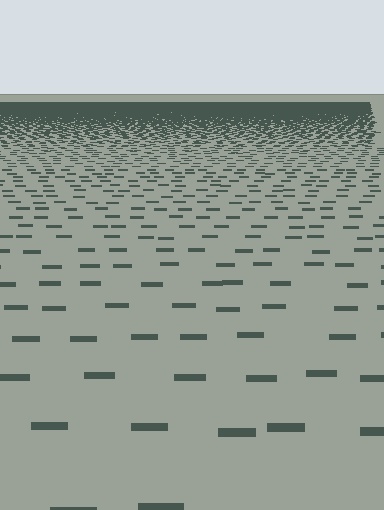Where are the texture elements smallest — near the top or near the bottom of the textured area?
Near the top.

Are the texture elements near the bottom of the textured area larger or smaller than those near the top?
Larger. Near the bottom, elements are closer to the viewer and appear at a bigger on-screen size.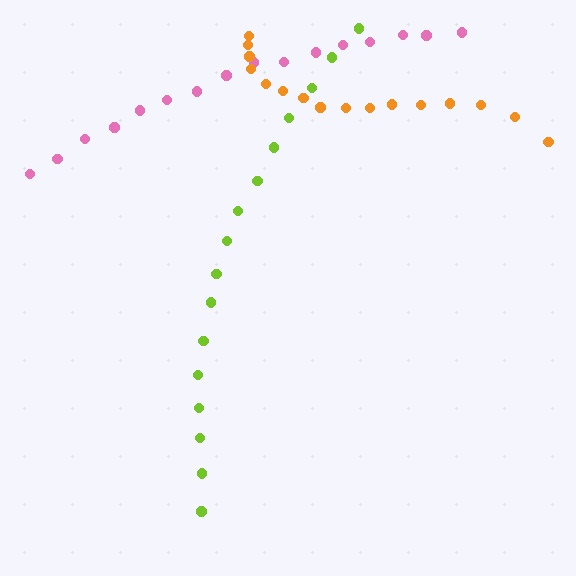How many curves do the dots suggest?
There are 3 distinct paths.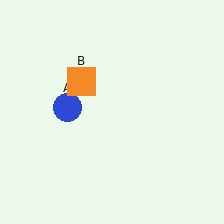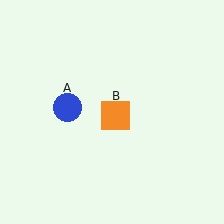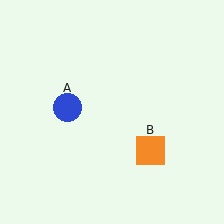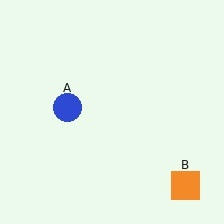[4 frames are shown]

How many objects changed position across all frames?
1 object changed position: orange square (object B).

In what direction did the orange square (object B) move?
The orange square (object B) moved down and to the right.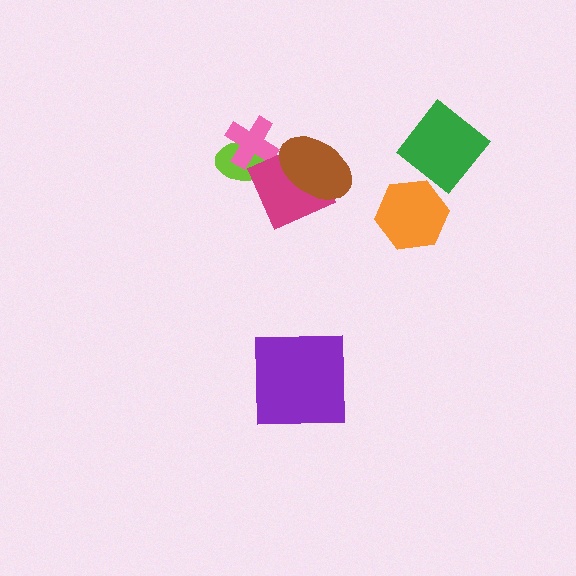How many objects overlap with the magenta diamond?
3 objects overlap with the magenta diamond.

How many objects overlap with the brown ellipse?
1 object overlaps with the brown ellipse.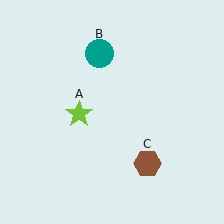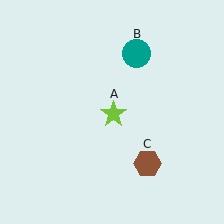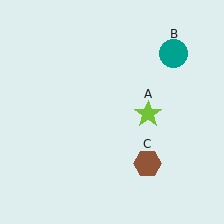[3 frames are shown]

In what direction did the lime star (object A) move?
The lime star (object A) moved right.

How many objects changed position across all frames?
2 objects changed position: lime star (object A), teal circle (object B).